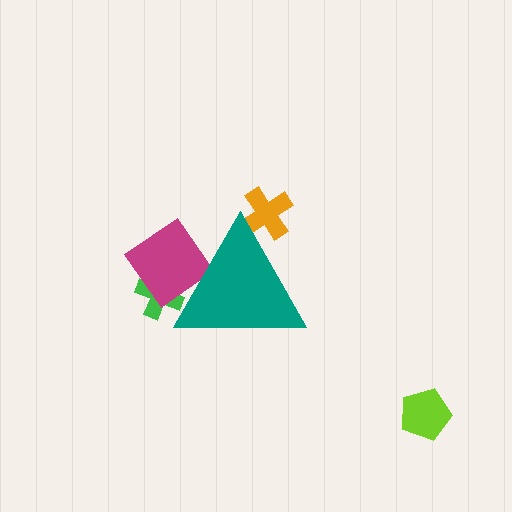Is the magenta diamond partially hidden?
Yes, the magenta diamond is partially hidden behind the teal triangle.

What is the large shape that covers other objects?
A teal triangle.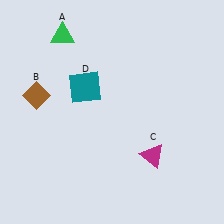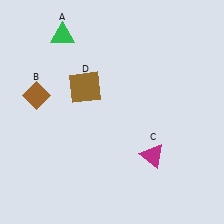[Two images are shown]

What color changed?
The square (D) changed from teal in Image 1 to brown in Image 2.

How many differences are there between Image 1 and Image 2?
There is 1 difference between the two images.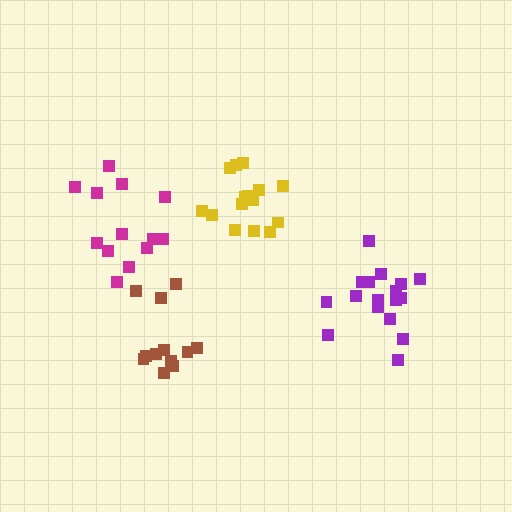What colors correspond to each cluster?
The clusters are colored: yellow, brown, purple, magenta.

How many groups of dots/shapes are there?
There are 4 groups.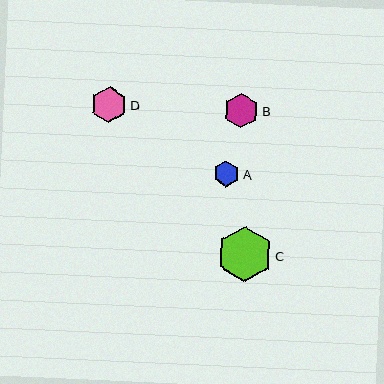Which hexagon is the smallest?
Hexagon A is the smallest with a size of approximately 26 pixels.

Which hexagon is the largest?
Hexagon C is the largest with a size of approximately 55 pixels.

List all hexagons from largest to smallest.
From largest to smallest: C, D, B, A.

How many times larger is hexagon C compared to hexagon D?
Hexagon C is approximately 1.5 times the size of hexagon D.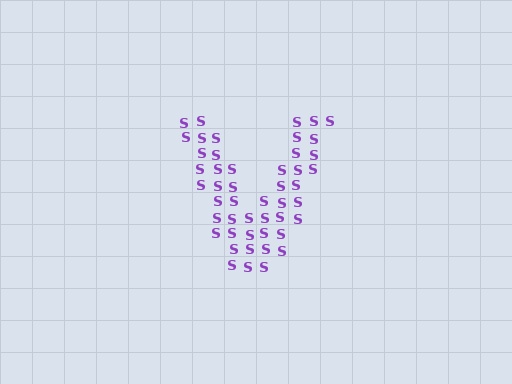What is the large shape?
The large shape is the letter V.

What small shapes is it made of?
It is made of small letter S's.